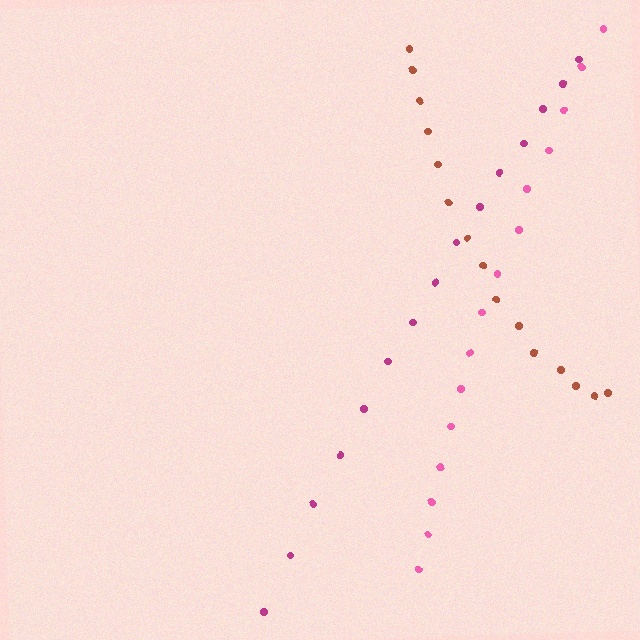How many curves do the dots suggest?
There are 3 distinct paths.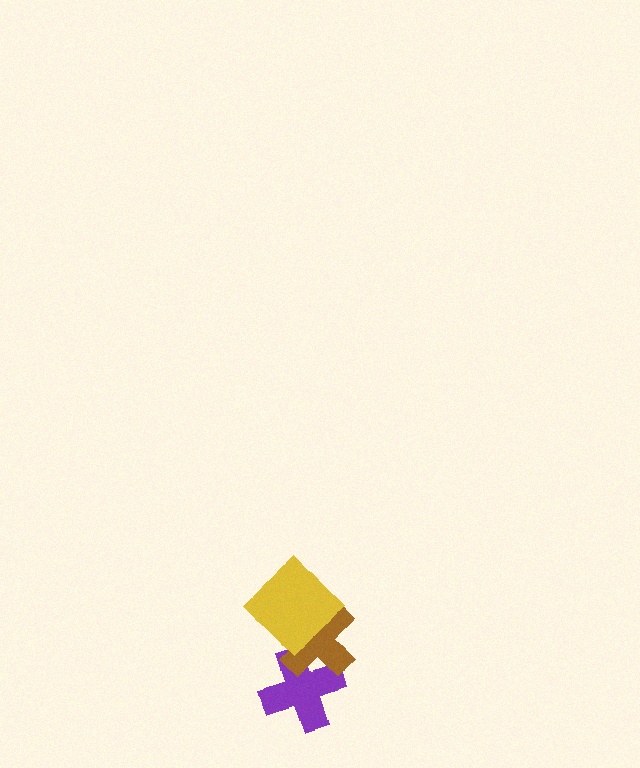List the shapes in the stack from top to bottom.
From top to bottom: the yellow diamond, the brown cross, the purple cross.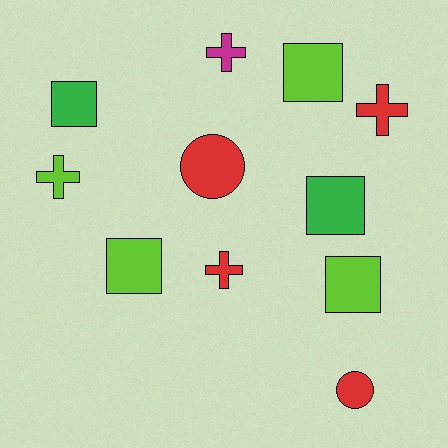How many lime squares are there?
There are 3 lime squares.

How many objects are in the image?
There are 11 objects.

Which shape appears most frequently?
Square, with 5 objects.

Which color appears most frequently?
Red, with 4 objects.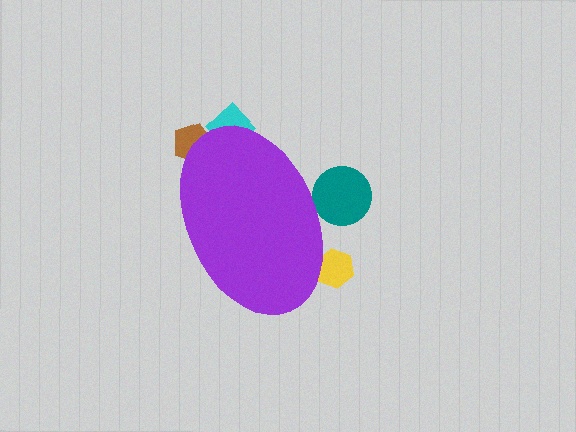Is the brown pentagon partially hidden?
Yes, the brown pentagon is partially hidden behind the purple ellipse.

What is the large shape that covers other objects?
A purple ellipse.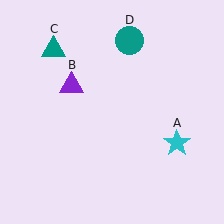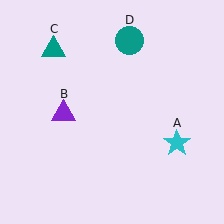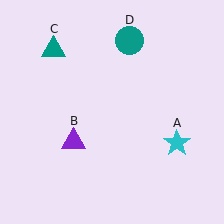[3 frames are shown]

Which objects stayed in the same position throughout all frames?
Cyan star (object A) and teal triangle (object C) and teal circle (object D) remained stationary.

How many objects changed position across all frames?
1 object changed position: purple triangle (object B).